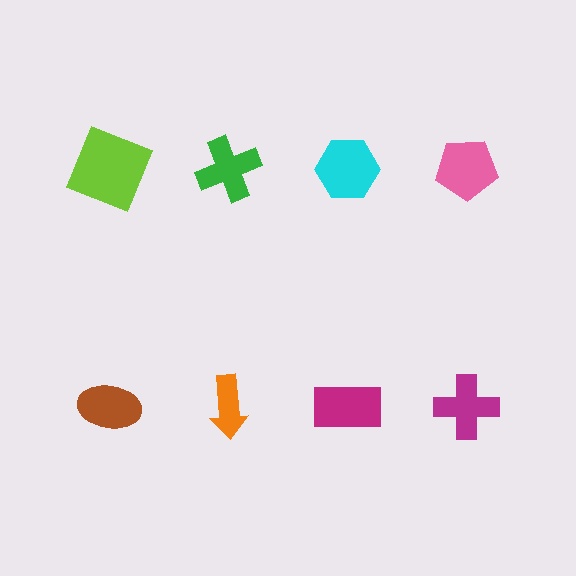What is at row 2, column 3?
A magenta rectangle.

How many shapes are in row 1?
4 shapes.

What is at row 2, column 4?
A magenta cross.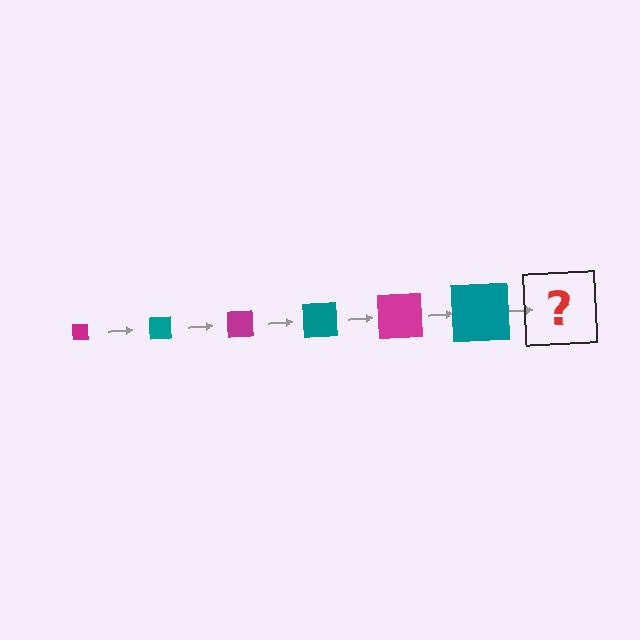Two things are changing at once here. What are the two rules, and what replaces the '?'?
The two rules are that the square grows larger each step and the color cycles through magenta and teal. The '?' should be a magenta square, larger than the previous one.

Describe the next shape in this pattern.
It should be a magenta square, larger than the previous one.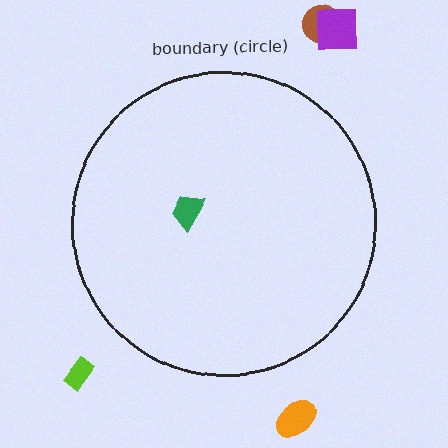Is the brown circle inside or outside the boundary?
Outside.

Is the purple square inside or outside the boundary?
Outside.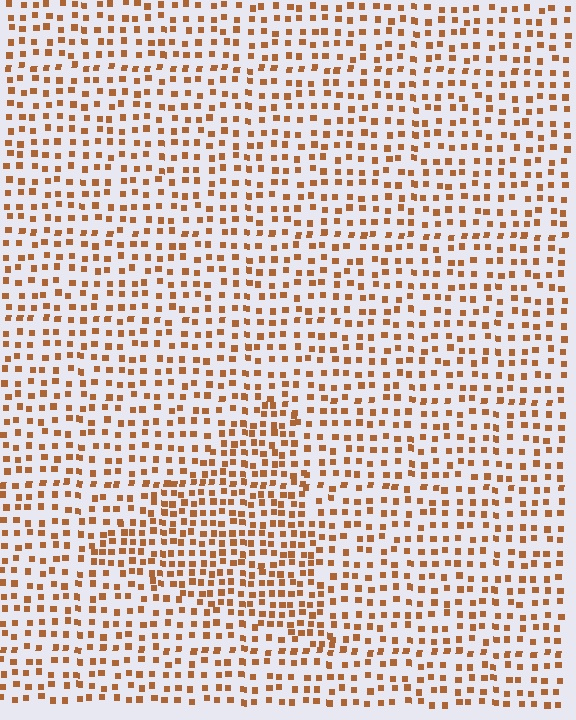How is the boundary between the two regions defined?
The boundary is defined by a change in element density (approximately 1.6x ratio). All elements are the same color, size, and shape.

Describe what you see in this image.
The image contains small brown elements arranged at two different densities. A triangle-shaped region is visible where the elements are more densely packed than the surrounding area.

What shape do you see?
I see a triangle.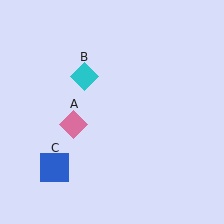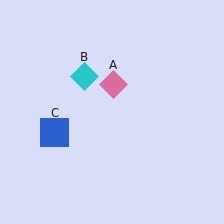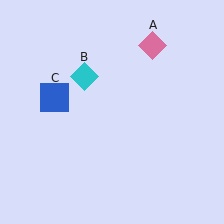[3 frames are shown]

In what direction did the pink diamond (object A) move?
The pink diamond (object A) moved up and to the right.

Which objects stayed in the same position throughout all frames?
Cyan diamond (object B) remained stationary.